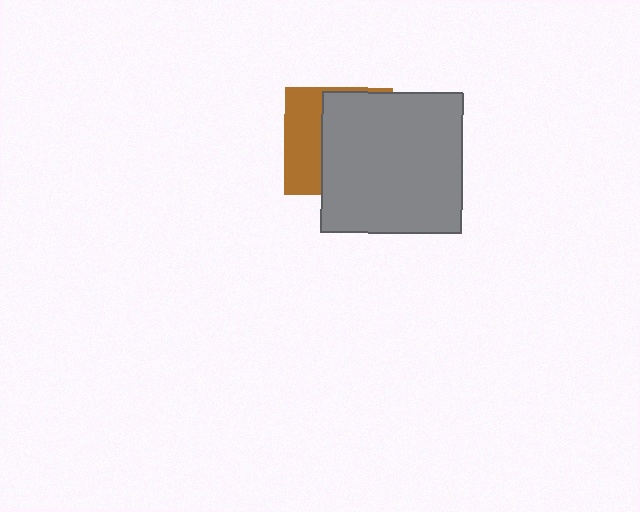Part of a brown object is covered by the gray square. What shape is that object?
It is a square.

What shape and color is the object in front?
The object in front is a gray square.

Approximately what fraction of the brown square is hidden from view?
Roughly 64% of the brown square is hidden behind the gray square.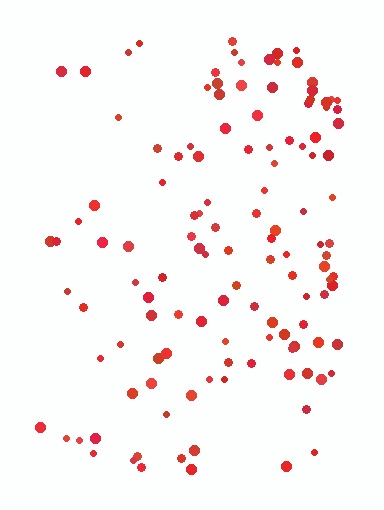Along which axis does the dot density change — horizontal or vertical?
Horizontal.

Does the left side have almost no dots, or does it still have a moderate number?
Still a moderate number, just noticeably fewer than the right.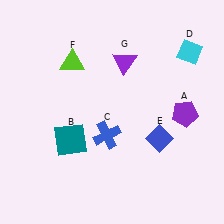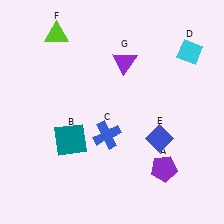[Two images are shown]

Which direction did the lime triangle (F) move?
The lime triangle (F) moved up.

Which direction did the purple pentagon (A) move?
The purple pentagon (A) moved down.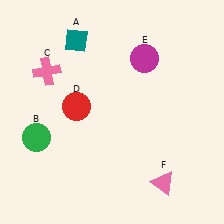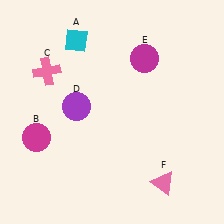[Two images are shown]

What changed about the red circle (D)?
In Image 1, D is red. In Image 2, it changed to purple.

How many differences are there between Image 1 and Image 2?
There are 3 differences between the two images.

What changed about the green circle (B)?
In Image 1, B is green. In Image 2, it changed to magenta.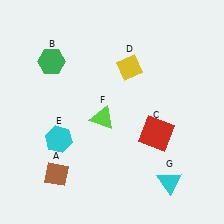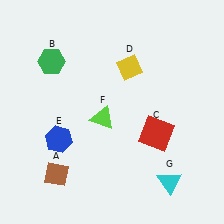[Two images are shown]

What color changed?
The hexagon (E) changed from cyan in Image 1 to blue in Image 2.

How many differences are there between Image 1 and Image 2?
There is 1 difference between the two images.